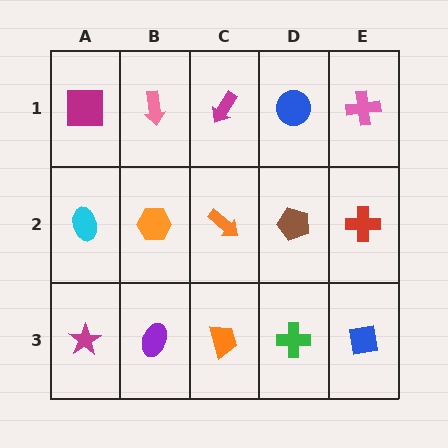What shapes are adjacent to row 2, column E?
A pink cross (row 1, column E), a blue square (row 3, column E), a brown pentagon (row 2, column D).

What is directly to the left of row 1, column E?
A blue circle.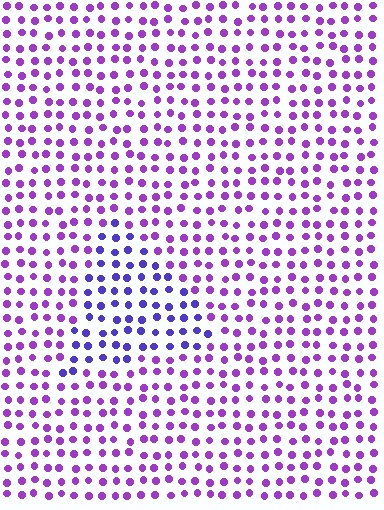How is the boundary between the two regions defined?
The boundary is defined purely by a slight shift in hue (about 34 degrees). Spacing, size, and orientation are identical on both sides.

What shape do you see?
I see a triangle.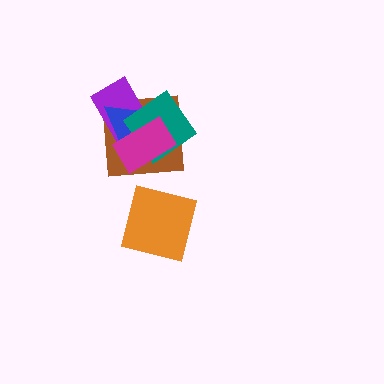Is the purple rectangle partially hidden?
Yes, it is partially covered by another shape.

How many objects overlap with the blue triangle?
4 objects overlap with the blue triangle.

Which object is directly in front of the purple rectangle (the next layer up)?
The blue triangle is directly in front of the purple rectangle.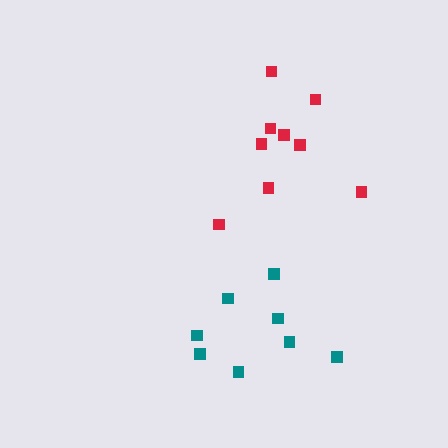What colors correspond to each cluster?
The clusters are colored: red, teal.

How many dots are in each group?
Group 1: 9 dots, Group 2: 8 dots (17 total).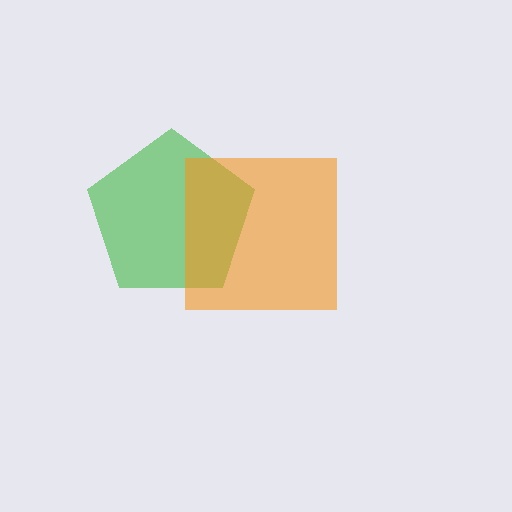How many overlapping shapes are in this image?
There are 2 overlapping shapes in the image.